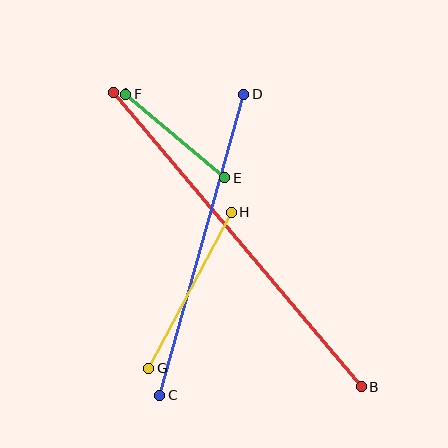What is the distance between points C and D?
The distance is approximately 313 pixels.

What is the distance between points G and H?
The distance is approximately 177 pixels.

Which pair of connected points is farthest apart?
Points A and B are farthest apart.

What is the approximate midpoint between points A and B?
The midpoint is at approximately (237, 240) pixels.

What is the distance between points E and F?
The distance is approximately 129 pixels.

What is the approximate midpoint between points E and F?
The midpoint is at approximately (175, 136) pixels.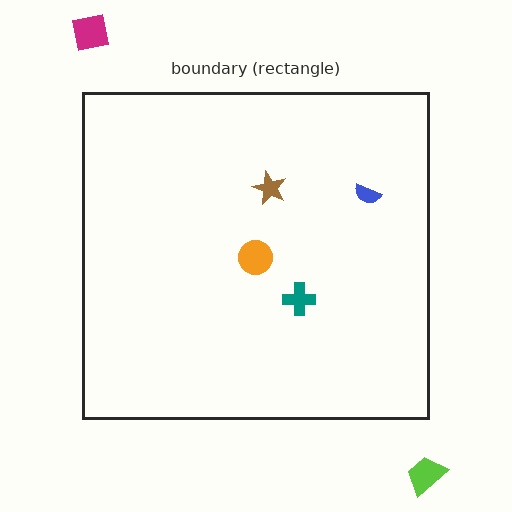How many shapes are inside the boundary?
4 inside, 2 outside.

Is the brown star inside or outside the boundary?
Inside.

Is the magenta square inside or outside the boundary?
Outside.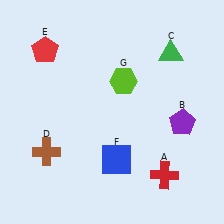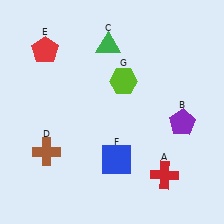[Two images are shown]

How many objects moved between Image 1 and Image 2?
1 object moved between the two images.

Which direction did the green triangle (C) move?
The green triangle (C) moved left.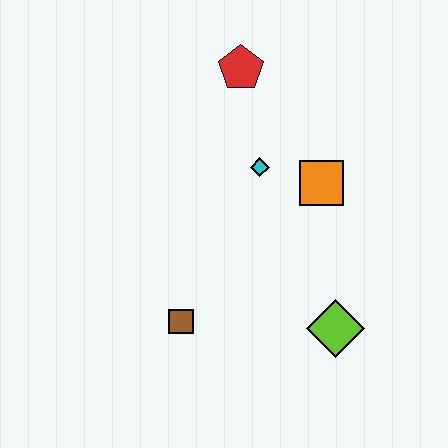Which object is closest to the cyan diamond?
The orange square is closest to the cyan diamond.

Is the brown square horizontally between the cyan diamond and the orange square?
No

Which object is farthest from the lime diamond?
The red pentagon is farthest from the lime diamond.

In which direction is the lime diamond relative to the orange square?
The lime diamond is below the orange square.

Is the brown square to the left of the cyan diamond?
Yes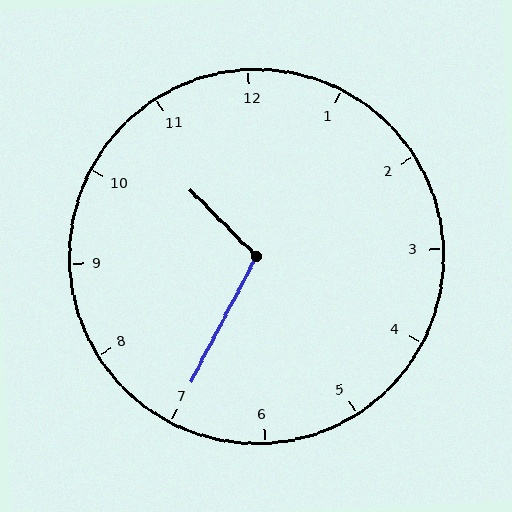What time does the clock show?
10:35.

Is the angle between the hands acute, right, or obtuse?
It is obtuse.